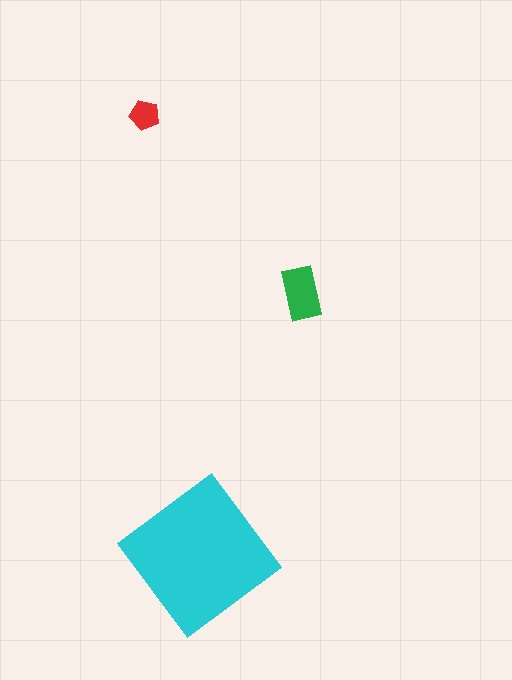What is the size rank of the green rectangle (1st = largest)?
2nd.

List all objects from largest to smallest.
The cyan diamond, the green rectangle, the red pentagon.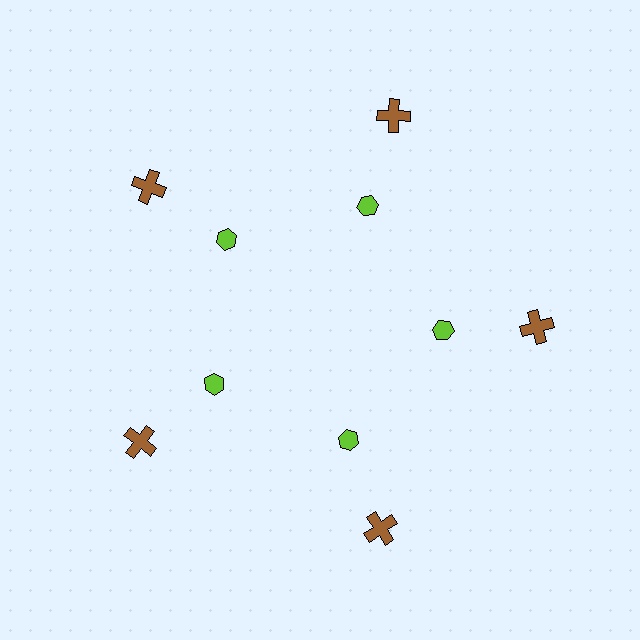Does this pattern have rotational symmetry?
Yes, this pattern has 5-fold rotational symmetry. It looks the same after rotating 72 degrees around the center.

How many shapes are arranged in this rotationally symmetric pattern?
There are 10 shapes, arranged in 5 groups of 2.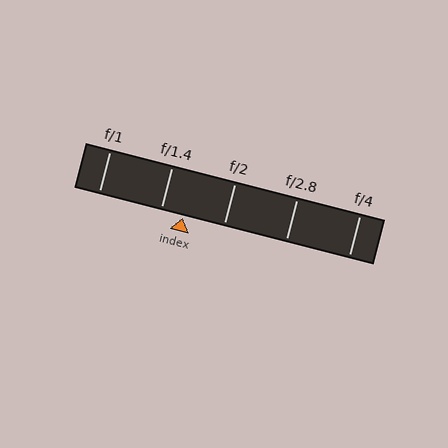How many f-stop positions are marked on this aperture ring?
There are 5 f-stop positions marked.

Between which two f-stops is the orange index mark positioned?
The index mark is between f/1.4 and f/2.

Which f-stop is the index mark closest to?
The index mark is closest to f/1.4.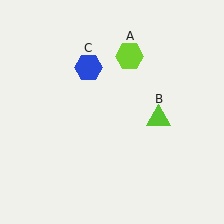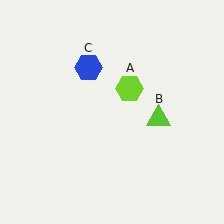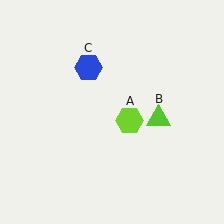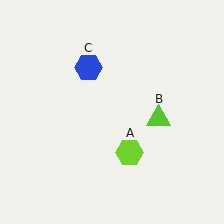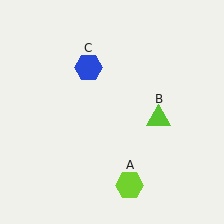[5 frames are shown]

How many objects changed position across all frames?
1 object changed position: lime hexagon (object A).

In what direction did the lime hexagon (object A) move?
The lime hexagon (object A) moved down.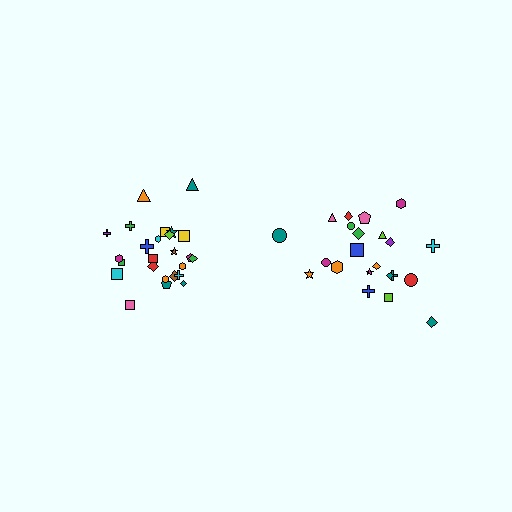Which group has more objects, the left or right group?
The left group.